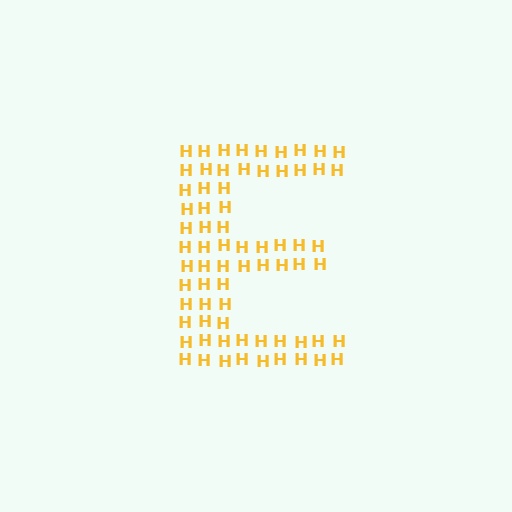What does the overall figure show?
The overall figure shows the letter E.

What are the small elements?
The small elements are letter H's.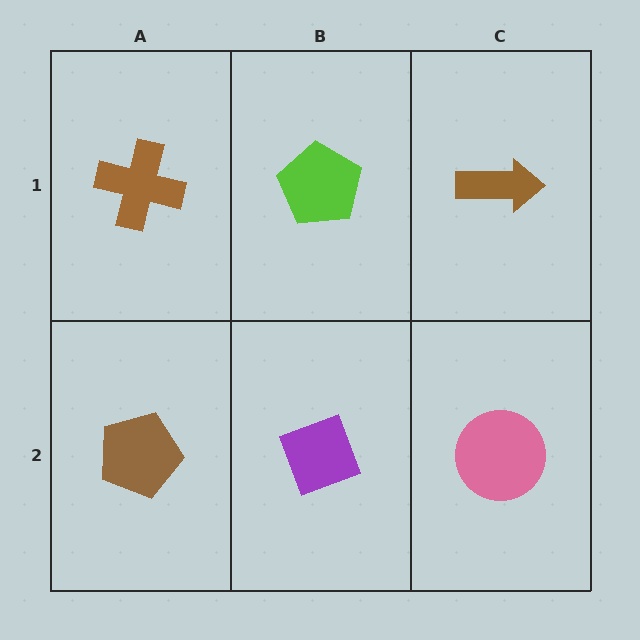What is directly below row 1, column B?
A purple diamond.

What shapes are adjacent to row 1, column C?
A pink circle (row 2, column C), a lime pentagon (row 1, column B).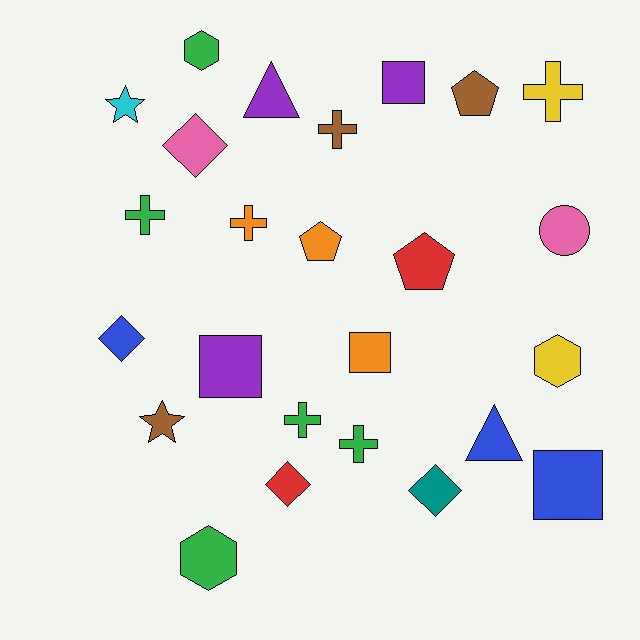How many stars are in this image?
There are 2 stars.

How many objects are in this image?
There are 25 objects.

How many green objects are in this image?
There are 5 green objects.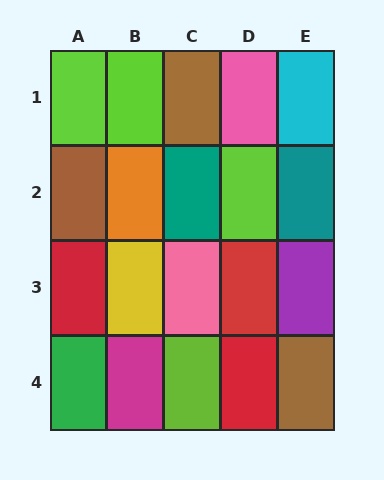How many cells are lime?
4 cells are lime.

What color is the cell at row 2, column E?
Teal.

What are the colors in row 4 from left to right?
Green, magenta, lime, red, brown.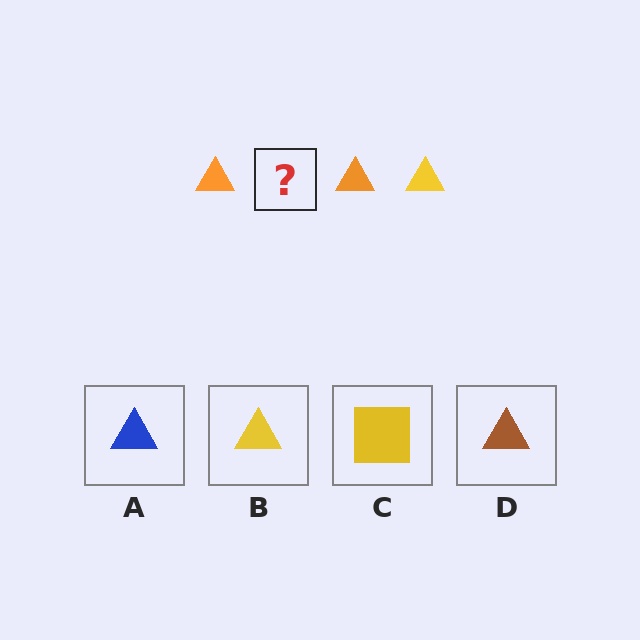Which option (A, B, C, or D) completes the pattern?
B.